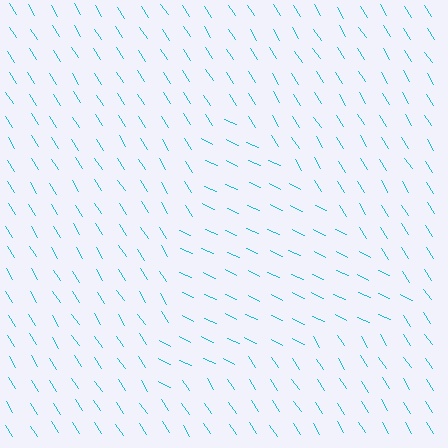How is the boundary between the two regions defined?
The boundary is defined purely by a change in line orientation (approximately 32 degrees difference). All lines are the same color and thickness.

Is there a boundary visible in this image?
Yes, there is a texture boundary formed by a change in line orientation.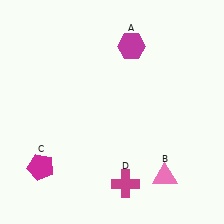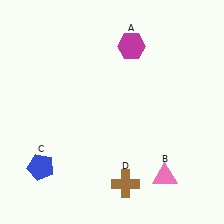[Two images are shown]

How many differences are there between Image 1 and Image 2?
There are 2 differences between the two images.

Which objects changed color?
C changed from magenta to blue. D changed from magenta to brown.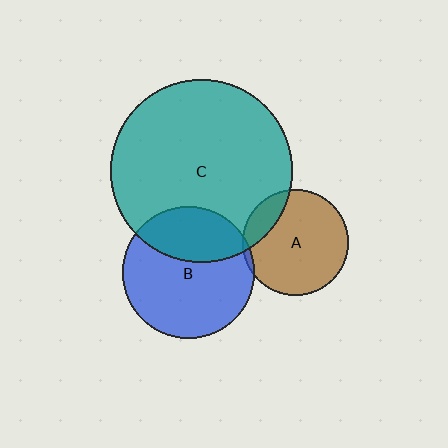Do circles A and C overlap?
Yes.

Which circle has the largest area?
Circle C (teal).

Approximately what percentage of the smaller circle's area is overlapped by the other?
Approximately 15%.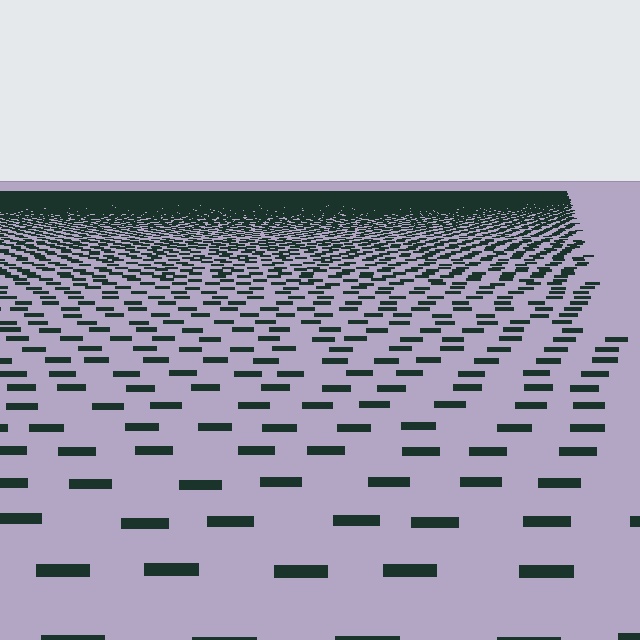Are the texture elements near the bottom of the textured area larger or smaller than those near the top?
Larger. Near the bottom, elements are closer to the viewer and appear at a bigger on-screen size.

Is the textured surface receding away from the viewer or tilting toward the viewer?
The surface is receding away from the viewer. Texture elements get smaller and denser toward the top.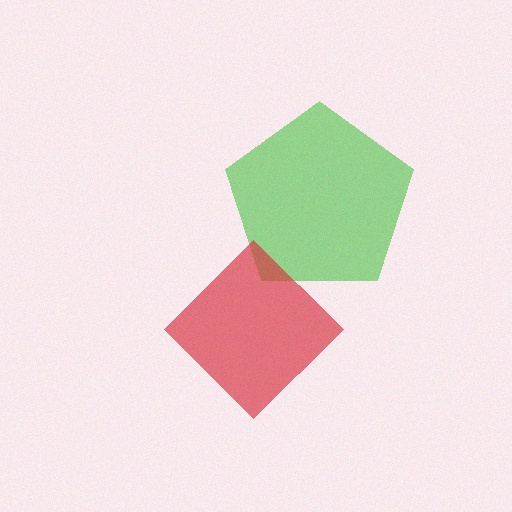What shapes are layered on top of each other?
The layered shapes are: a green pentagon, a red diamond.